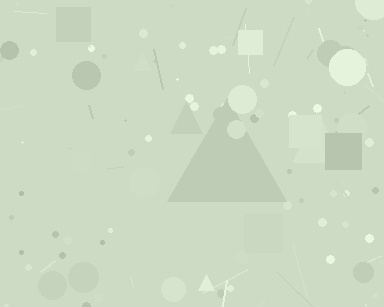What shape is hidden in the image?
A triangle is hidden in the image.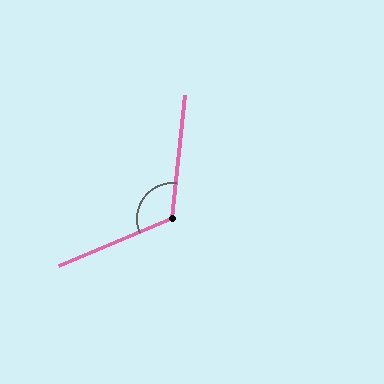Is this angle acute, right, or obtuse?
It is obtuse.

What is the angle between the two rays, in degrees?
Approximately 118 degrees.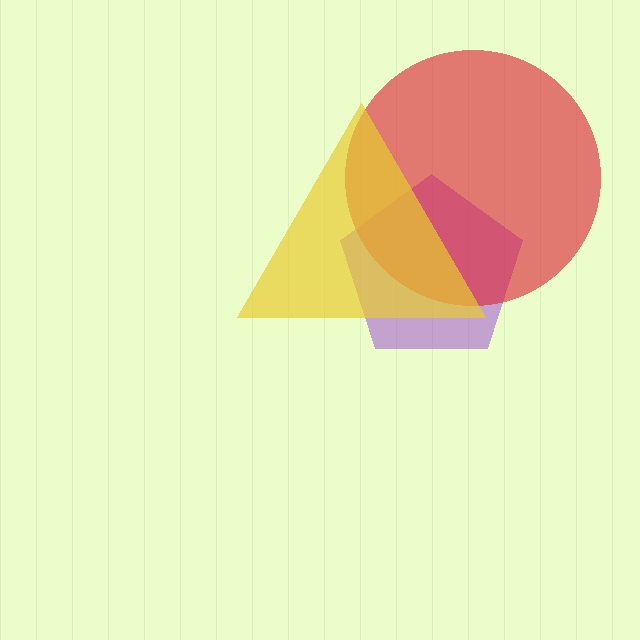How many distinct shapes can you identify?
There are 3 distinct shapes: a purple pentagon, a red circle, a yellow triangle.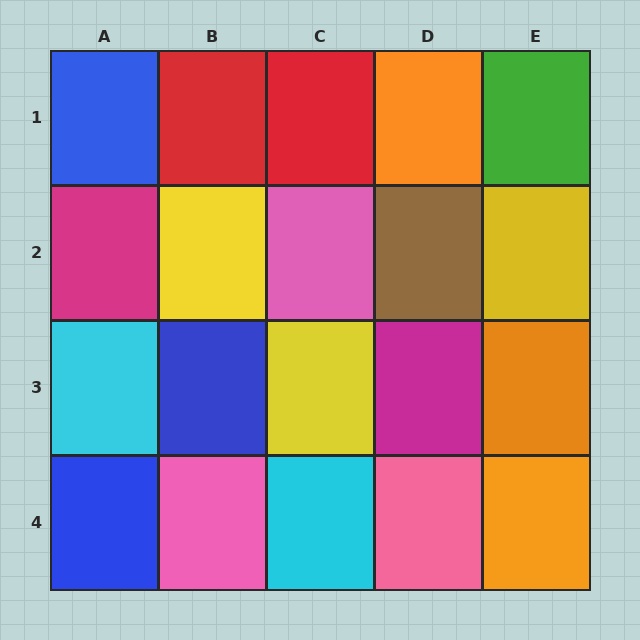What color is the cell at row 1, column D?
Orange.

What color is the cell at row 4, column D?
Pink.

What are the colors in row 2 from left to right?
Magenta, yellow, pink, brown, yellow.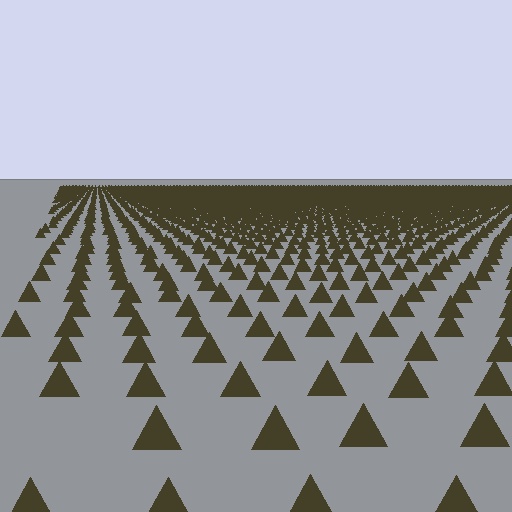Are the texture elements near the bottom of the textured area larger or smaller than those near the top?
Larger. Near the bottom, elements are closer to the viewer and appear at a bigger on-screen size.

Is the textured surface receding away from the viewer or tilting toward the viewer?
The surface is receding away from the viewer. Texture elements get smaller and denser toward the top.